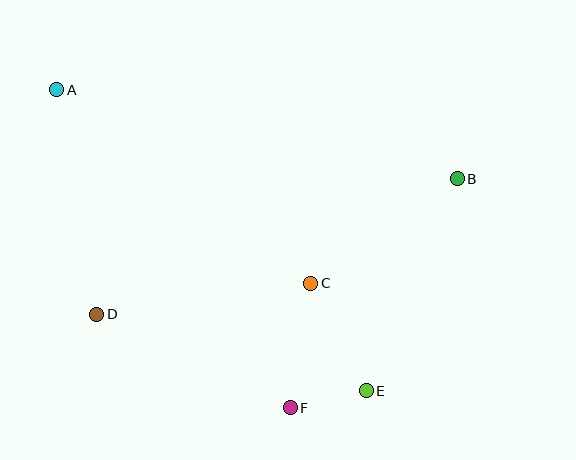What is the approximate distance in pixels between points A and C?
The distance between A and C is approximately 319 pixels.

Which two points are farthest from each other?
Points A and E are farthest from each other.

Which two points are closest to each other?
Points E and F are closest to each other.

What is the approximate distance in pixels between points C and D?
The distance between C and D is approximately 216 pixels.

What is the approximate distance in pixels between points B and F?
The distance between B and F is approximately 283 pixels.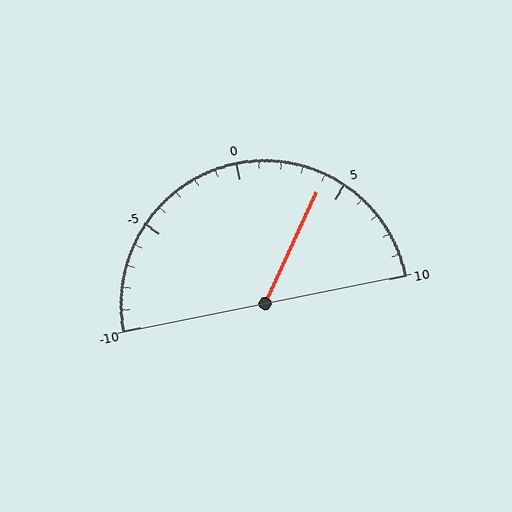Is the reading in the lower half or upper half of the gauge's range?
The reading is in the upper half of the range (-10 to 10).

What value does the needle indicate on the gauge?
The needle indicates approximately 4.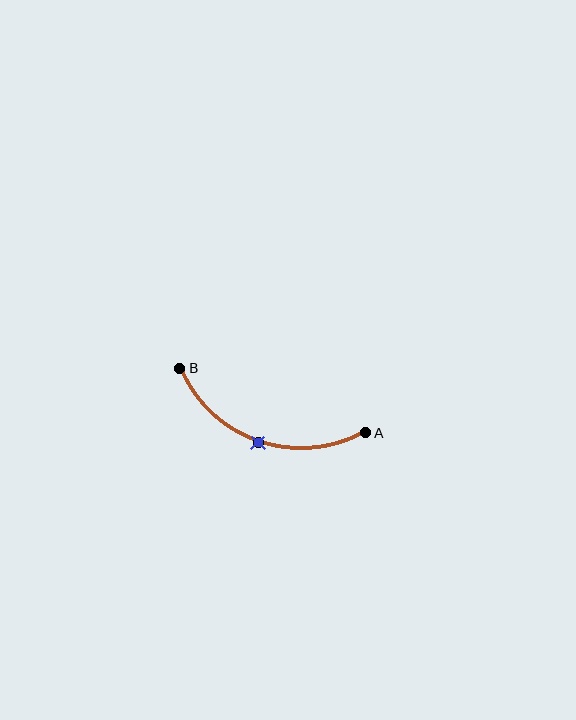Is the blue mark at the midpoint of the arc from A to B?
Yes. The blue mark lies on the arc at equal arc-length from both A and B — it is the arc midpoint.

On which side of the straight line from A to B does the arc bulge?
The arc bulges below the straight line connecting A and B.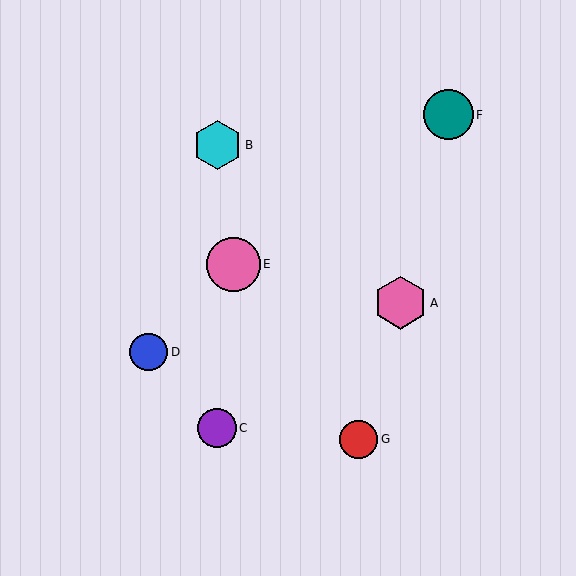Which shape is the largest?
The pink circle (labeled E) is the largest.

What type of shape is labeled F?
Shape F is a teal circle.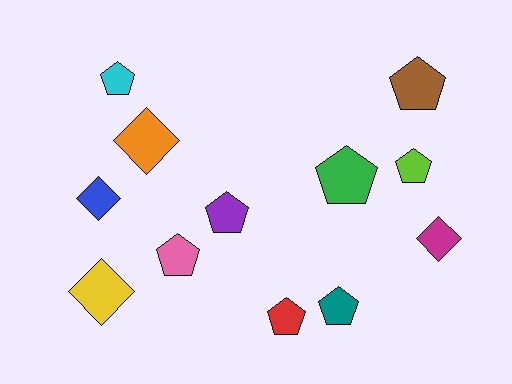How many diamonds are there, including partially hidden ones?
There are 4 diamonds.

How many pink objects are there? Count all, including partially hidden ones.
There is 1 pink object.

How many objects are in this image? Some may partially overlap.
There are 12 objects.